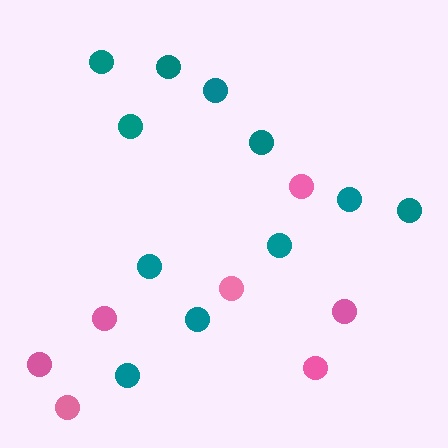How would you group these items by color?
There are 2 groups: one group of teal circles (11) and one group of pink circles (7).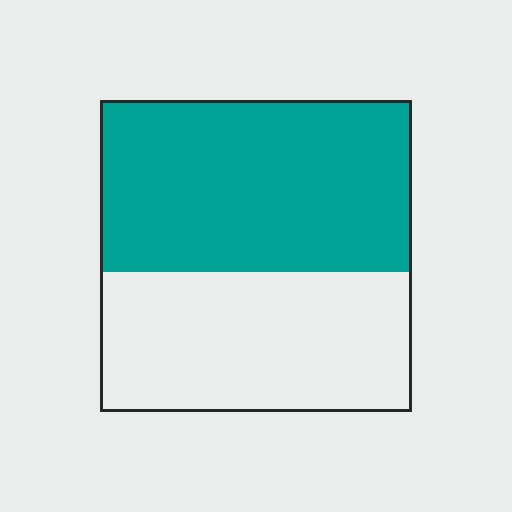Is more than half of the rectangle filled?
Yes.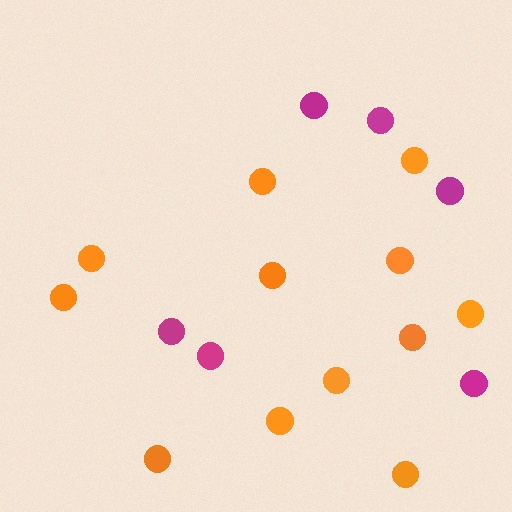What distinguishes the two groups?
There are 2 groups: one group of orange circles (12) and one group of magenta circles (6).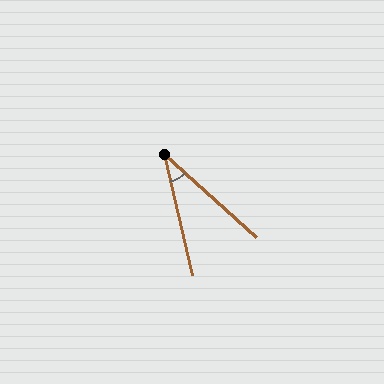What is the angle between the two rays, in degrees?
Approximately 35 degrees.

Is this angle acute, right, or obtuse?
It is acute.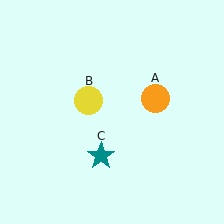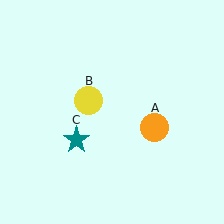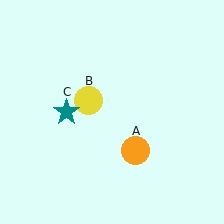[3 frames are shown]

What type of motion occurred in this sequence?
The orange circle (object A), teal star (object C) rotated clockwise around the center of the scene.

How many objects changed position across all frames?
2 objects changed position: orange circle (object A), teal star (object C).